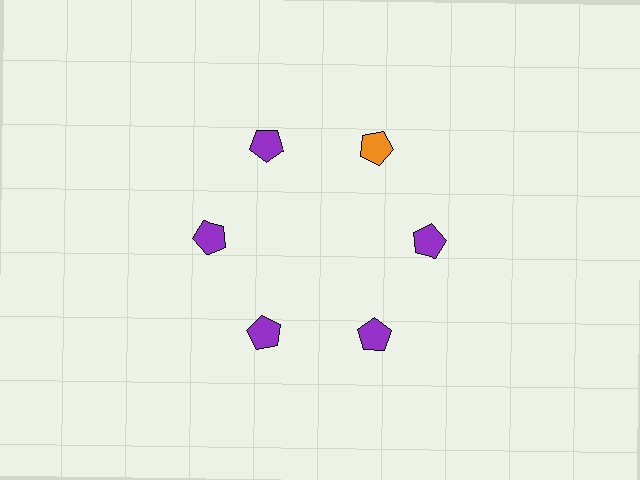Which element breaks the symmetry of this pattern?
The orange pentagon at roughly the 1 o'clock position breaks the symmetry. All other shapes are purple pentagons.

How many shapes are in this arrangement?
There are 6 shapes arranged in a ring pattern.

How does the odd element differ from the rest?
It has a different color: orange instead of purple.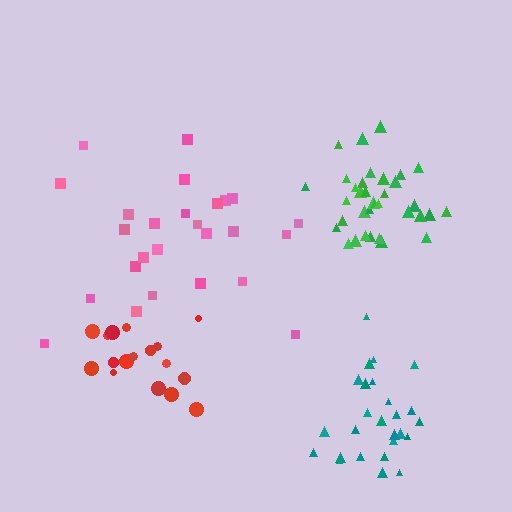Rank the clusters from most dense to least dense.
green, teal, red, pink.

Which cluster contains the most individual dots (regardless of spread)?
Green (35).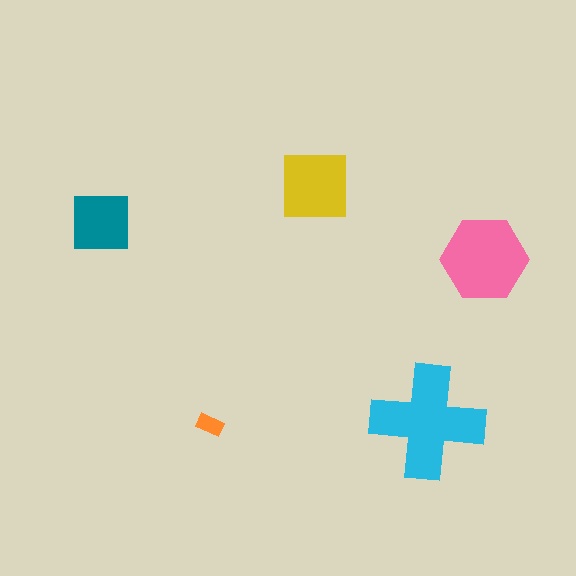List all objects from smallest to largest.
The orange rectangle, the teal square, the yellow square, the pink hexagon, the cyan cross.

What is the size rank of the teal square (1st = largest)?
4th.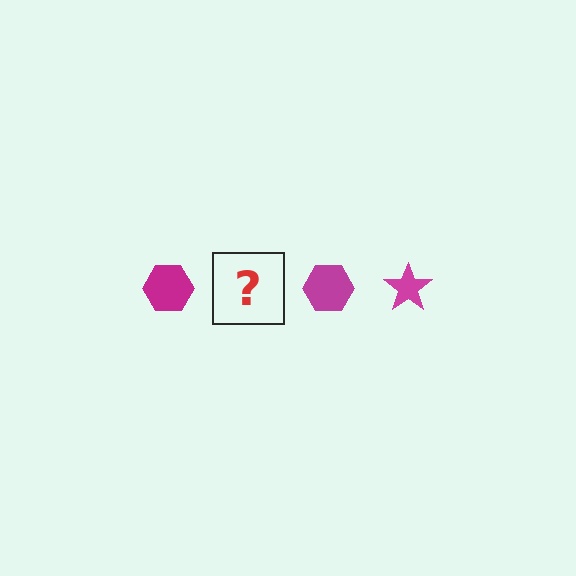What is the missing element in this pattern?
The missing element is a magenta star.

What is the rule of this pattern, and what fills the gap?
The rule is that the pattern cycles through hexagon, star shapes in magenta. The gap should be filled with a magenta star.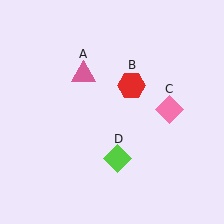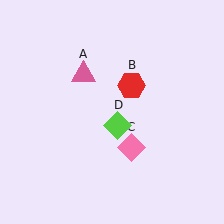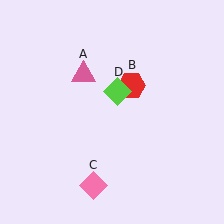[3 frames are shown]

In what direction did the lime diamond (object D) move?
The lime diamond (object D) moved up.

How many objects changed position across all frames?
2 objects changed position: pink diamond (object C), lime diamond (object D).